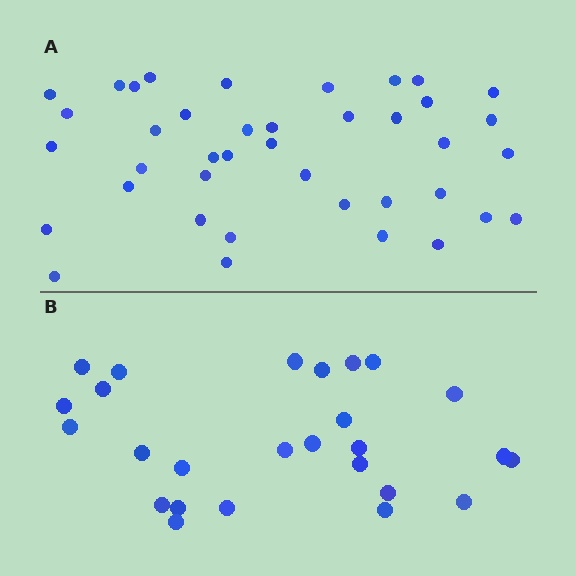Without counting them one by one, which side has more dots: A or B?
Region A (the top region) has more dots.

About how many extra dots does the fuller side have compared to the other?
Region A has approximately 15 more dots than region B.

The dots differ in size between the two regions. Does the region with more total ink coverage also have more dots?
No. Region B has more total ink coverage because its dots are larger, but region A actually contains more individual dots. Total area can be misleading — the number of items is what matters here.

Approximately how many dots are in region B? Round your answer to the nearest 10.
About 30 dots. (The exact count is 26, which rounds to 30.)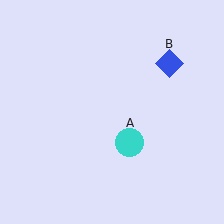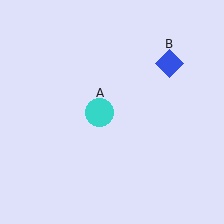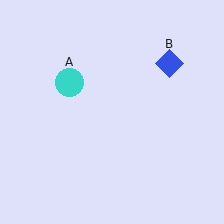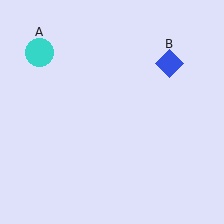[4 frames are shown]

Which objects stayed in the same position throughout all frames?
Blue diamond (object B) remained stationary.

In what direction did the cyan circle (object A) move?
The cyan circle (object A) moved up and to the left.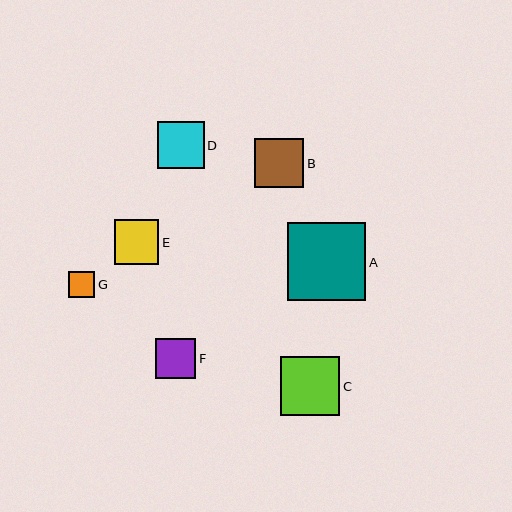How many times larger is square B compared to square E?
Square B is approximately 1.1 times the size of square E.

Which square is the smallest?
Square G is the smallest with a size of approximately 26 pixels.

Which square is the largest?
Square A is the largest with a size of approximately 78 pixels.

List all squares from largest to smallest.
From largest to smallest: A, C, B, D, E, F, G.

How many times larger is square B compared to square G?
Square B is approximately 1.9 times the size of square G.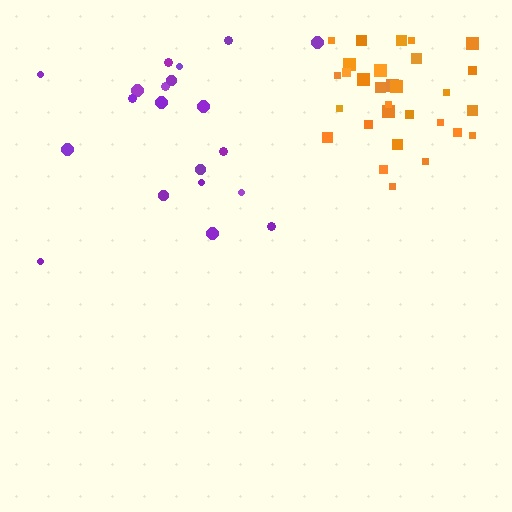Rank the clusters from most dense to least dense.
orange, purple.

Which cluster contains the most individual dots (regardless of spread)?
Orange (31).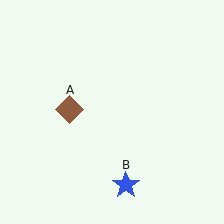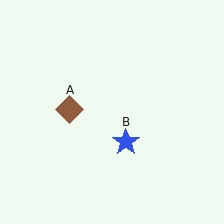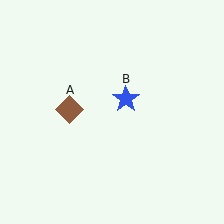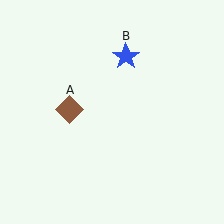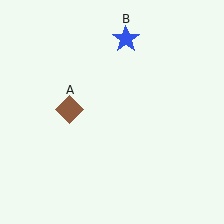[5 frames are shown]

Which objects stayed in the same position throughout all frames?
Brown diamond (object A) remained stationary.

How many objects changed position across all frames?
1 object changed position: blue star (object B).